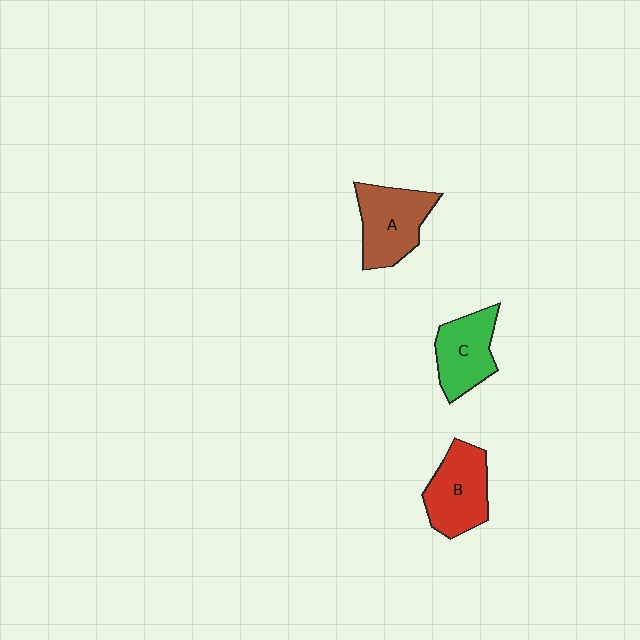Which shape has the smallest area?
Shape C (green).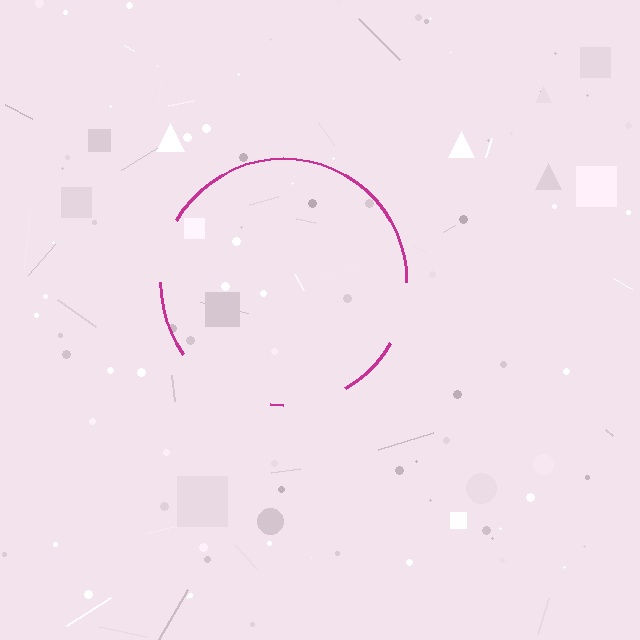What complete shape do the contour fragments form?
The contour fragments form a circle.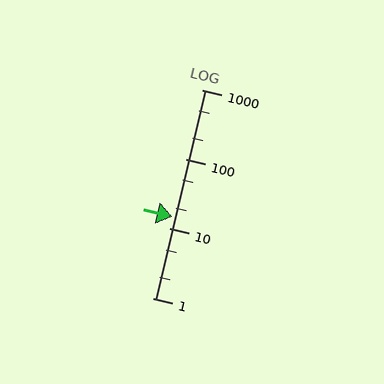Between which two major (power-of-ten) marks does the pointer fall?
The pointer is between 10 and 100.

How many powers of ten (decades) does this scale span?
The scale spans 3 decades, from 1 to 1000.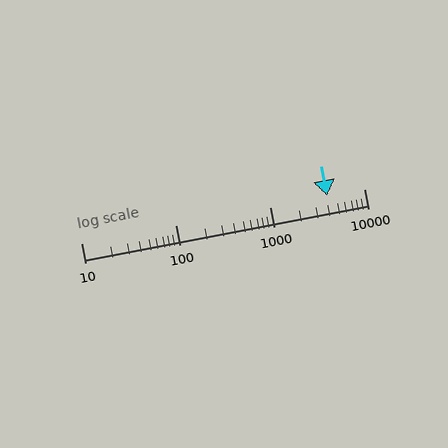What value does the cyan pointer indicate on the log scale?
The pointer indicates approximately 4100.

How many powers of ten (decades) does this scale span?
The scale spans 3 decades, from 10 to 10000.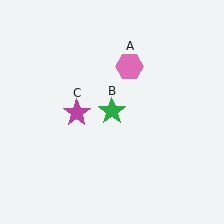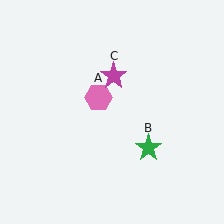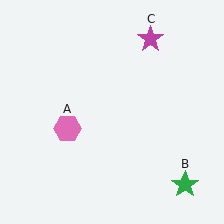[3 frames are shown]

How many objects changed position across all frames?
3 objects changed position: pink hexagon (object A), green star (object B), magenta star (object C).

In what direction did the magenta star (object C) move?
The magenta star (object C) moved up and to the right.